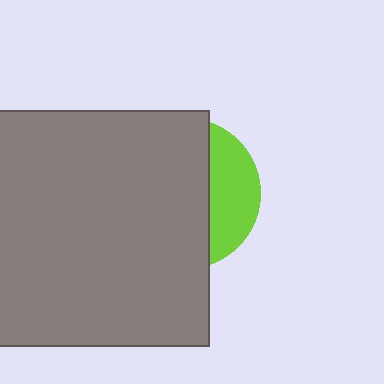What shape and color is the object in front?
The object in front is a gray square.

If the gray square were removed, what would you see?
You would see the complete lime circle.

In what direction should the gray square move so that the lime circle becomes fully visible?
The gray square should move left. That is the shortest direction to clear the overlap and leave the lime circle fully visible.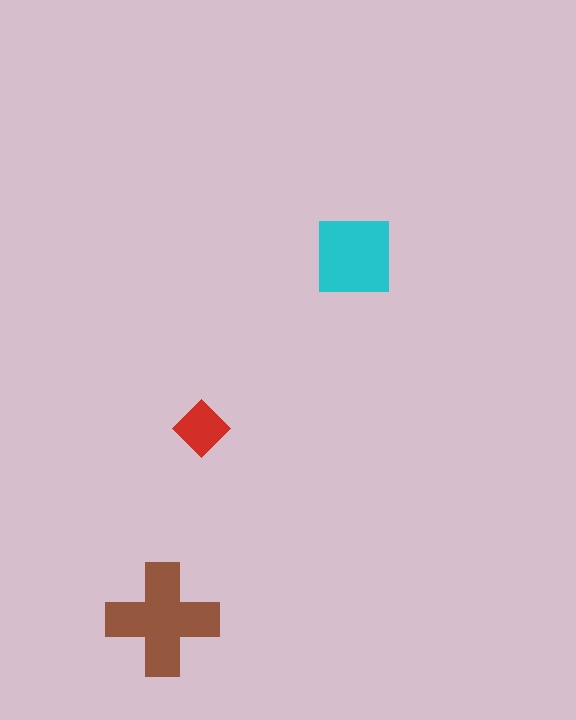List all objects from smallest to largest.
The red diamond, the cyan square, the brown cross.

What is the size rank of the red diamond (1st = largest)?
3rd.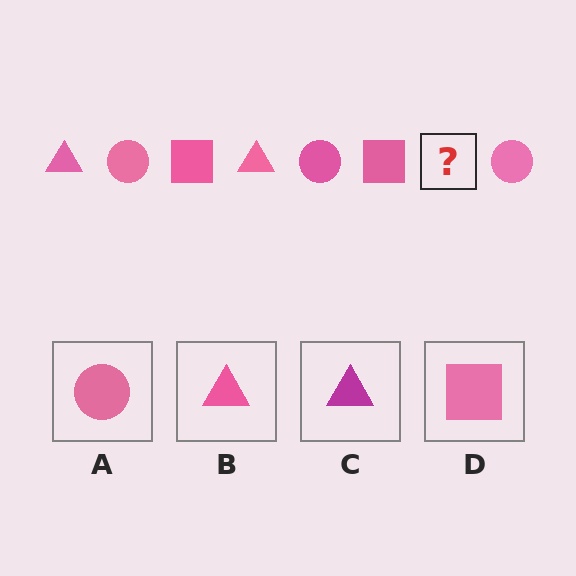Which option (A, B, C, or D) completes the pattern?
B.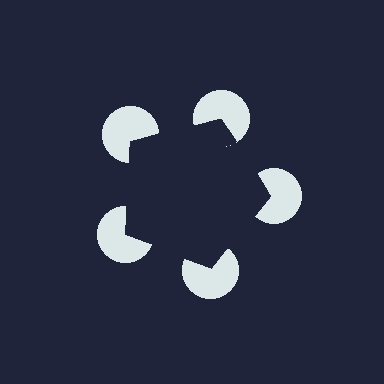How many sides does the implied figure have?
5 sides.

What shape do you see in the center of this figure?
An illusory pentagon — its edges are inferred from the aligned wedge cuts in the pac-man discs, not physically drawn.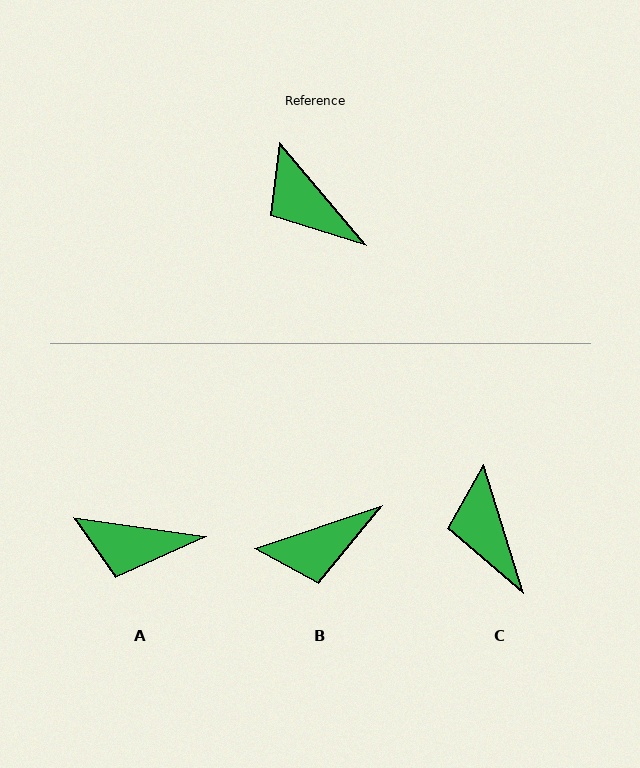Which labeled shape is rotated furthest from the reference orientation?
B, about 68 degrees away.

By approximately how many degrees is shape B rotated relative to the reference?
Approximately 68 degrees counter-clockwise.